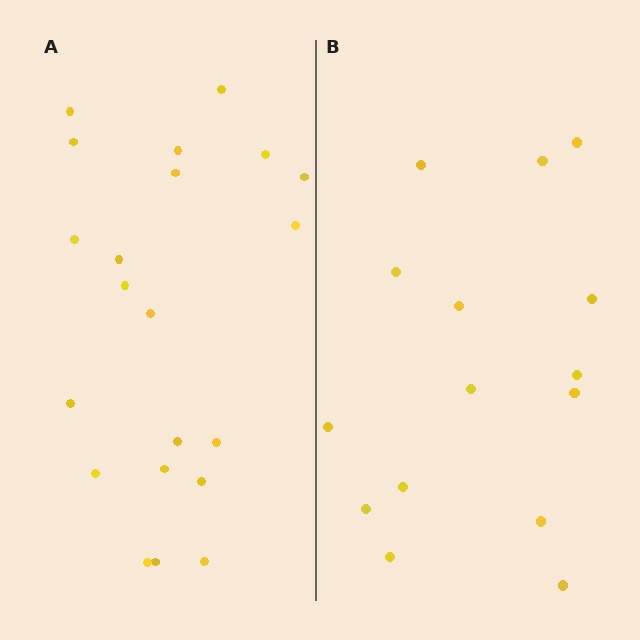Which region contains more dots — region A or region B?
Region A (the left region) has more dots.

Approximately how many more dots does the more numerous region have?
Region A has about 6 more dots than region B.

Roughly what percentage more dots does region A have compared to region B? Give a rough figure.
About 40% more.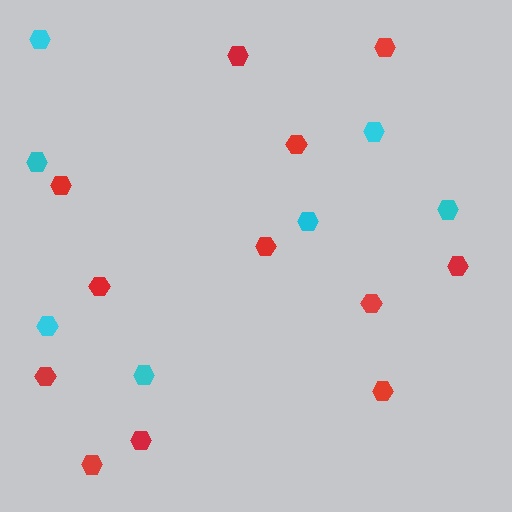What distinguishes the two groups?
There are 2 groups: one group of red hexagons (12) and one group of cyan hexagons (7).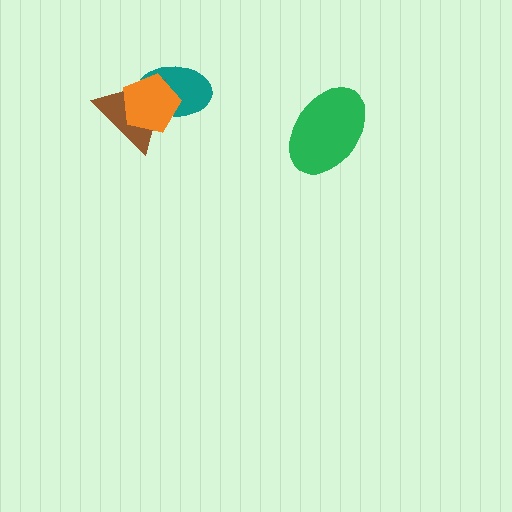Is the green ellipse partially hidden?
No, no other shape covers it.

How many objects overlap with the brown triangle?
2 objects overlap with the brown triangle.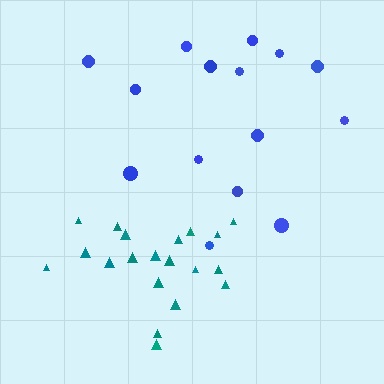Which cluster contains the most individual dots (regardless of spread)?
Teal (20).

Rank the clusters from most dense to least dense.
teal, blue.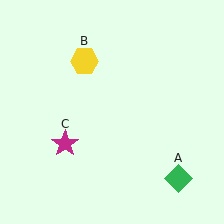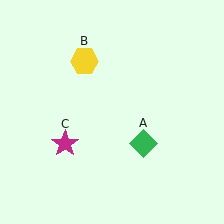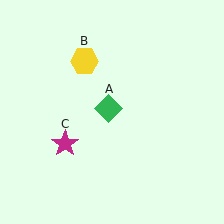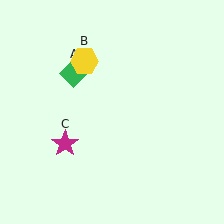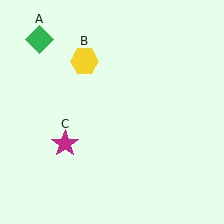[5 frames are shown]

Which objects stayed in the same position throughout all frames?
Yellow hexagon (object B) and magenta star (object C) remained stationary.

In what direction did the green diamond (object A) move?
The green diamond (object A) moved up and to the left.